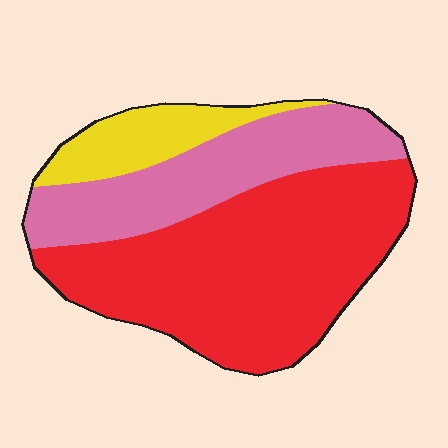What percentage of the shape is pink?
Pink takes up between a quarter and a half of the shape.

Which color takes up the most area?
Red, at roughly 60%.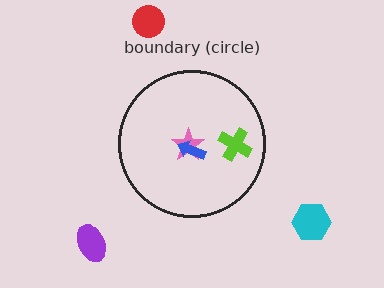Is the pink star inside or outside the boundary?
Inside.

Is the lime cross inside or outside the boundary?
Inside.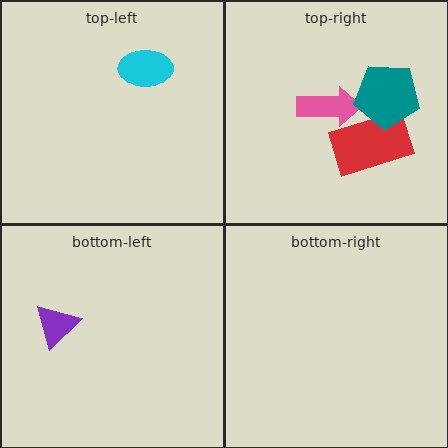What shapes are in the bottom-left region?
The purple triangle.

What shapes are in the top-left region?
The cyan ellipse.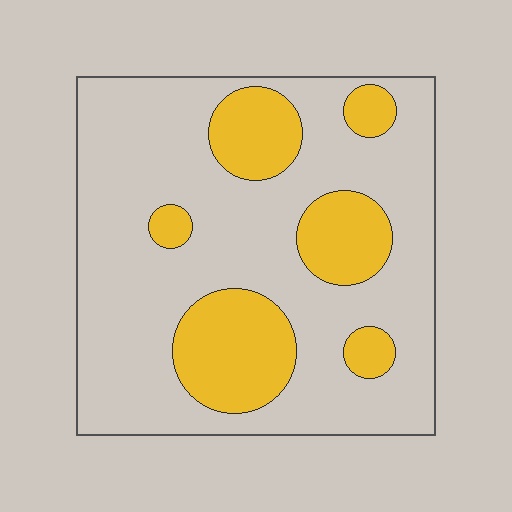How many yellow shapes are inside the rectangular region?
6.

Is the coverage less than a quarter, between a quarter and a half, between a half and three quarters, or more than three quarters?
Between a quarter and a half.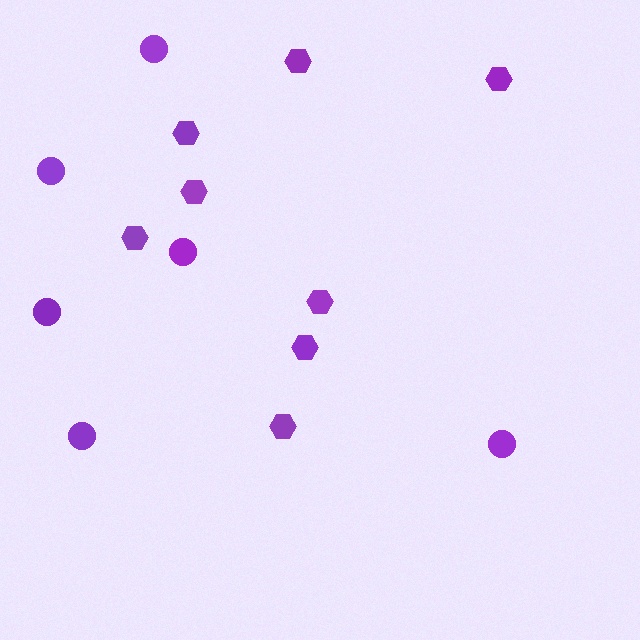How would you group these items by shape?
There are 2 groups: one group of circles (6) and one group of hexagons (8).